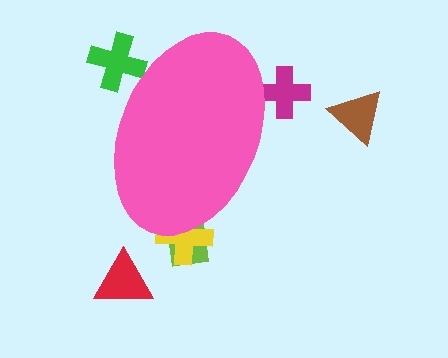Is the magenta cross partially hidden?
Yes, the magenta cross is partially hidden behind the pink ellipse.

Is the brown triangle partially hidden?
No, the brown triangle is fully visible.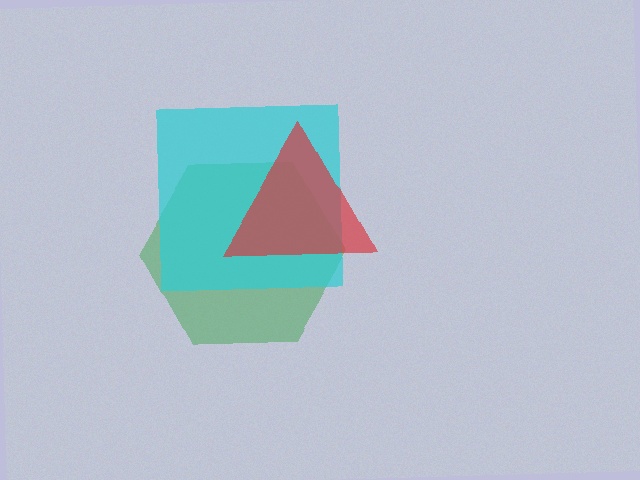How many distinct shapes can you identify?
There are 3 distinct shapes: a green hexagon, a cyan square, a red triangle.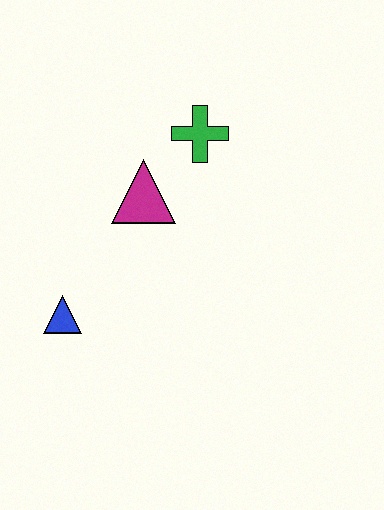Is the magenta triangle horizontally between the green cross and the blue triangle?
Yes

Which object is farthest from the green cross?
The blue triangle is farthest from the green cross.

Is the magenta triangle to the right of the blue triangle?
Yes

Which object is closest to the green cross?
The magenta triangle is closest to the green cross.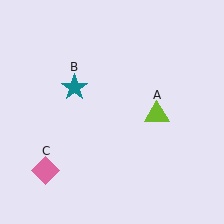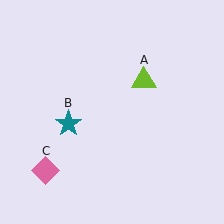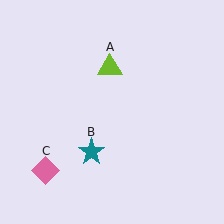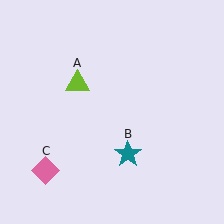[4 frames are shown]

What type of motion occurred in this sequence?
The lime triangle (object A), teal star (object B) rotated counterclockwise around the center of the scene.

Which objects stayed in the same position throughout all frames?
Pink diamond (object C) remained stationary.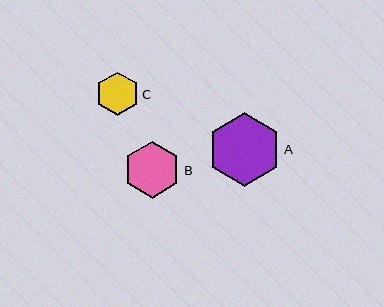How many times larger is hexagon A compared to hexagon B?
Hexagon A is approximately 1.3 times the size of hexagon B.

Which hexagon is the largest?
Hexagon A is the largest with a size of approximately 73 pixels.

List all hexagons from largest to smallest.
From largest to smallest: A, B, C.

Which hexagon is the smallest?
Hexagon C is the smallest with a size of approximately 44 pixels.